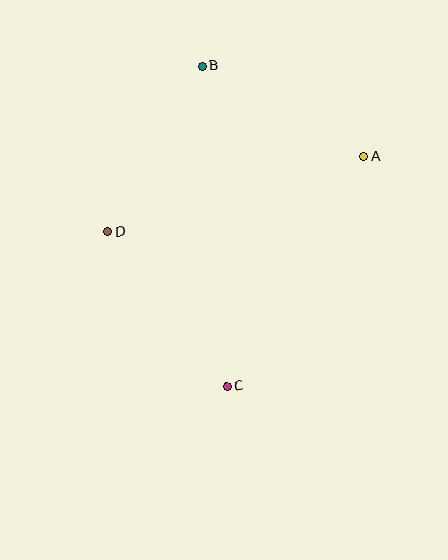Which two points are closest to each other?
Points A and B are closest to each other.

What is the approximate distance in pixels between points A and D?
The distance between A and D is approximately 267 pixels.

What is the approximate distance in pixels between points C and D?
The distance between C and D is approximately 195 pixels.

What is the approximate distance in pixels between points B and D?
The distance between B and D is approximately 191 pixels.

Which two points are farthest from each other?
Points B and C are farthest from each other.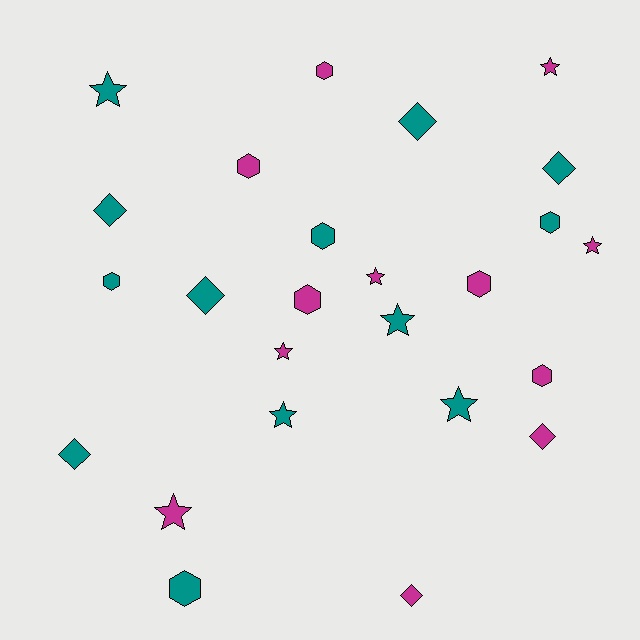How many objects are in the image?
There are 25 objects.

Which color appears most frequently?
Teal, with 13 objects.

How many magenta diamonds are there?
There are 2 magenta diamonds.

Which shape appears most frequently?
Hexagon, with 9 objects.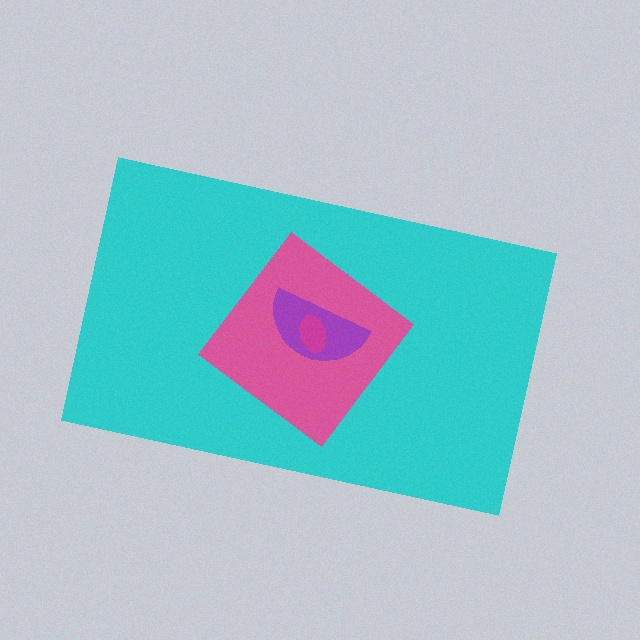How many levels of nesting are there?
4.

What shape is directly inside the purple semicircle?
The magenta ellipse.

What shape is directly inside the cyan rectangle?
The pink diamond.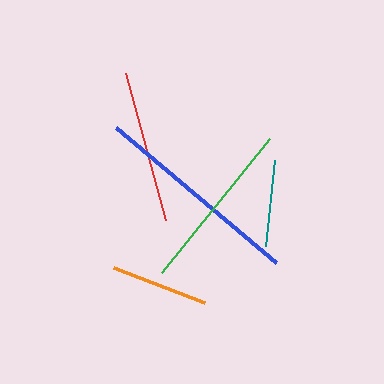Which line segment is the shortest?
The teal line is the shortest at approximately 86 pixels.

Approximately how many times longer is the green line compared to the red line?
The green line is approximately 1.1 times the length of the red line.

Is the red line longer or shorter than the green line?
The green line is longer than the red line.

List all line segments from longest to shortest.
From longest to shortest: blue, green, red, orange, teal.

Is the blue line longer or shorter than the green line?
The blue line is longer than the green line.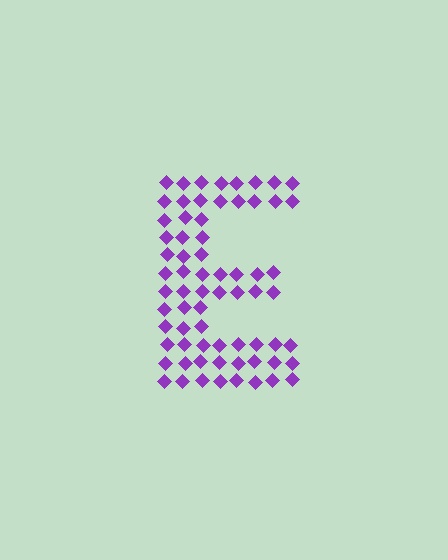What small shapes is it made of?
It is made of small diamonds.